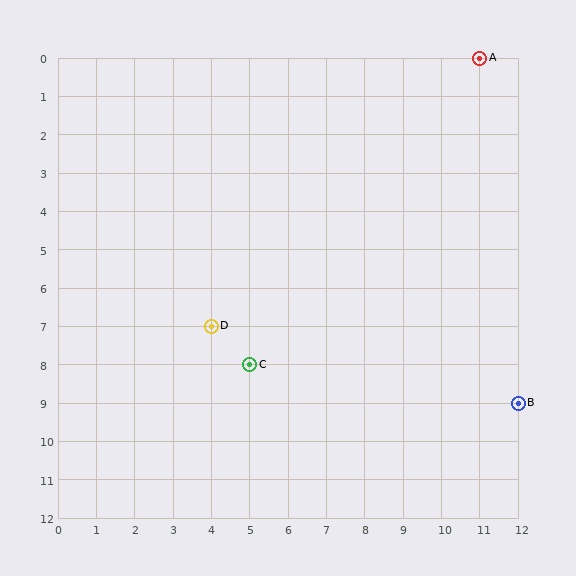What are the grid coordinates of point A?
Point A is at grid coordinates (11, 0).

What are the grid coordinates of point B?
Point B is at grid coordinates (12, 9).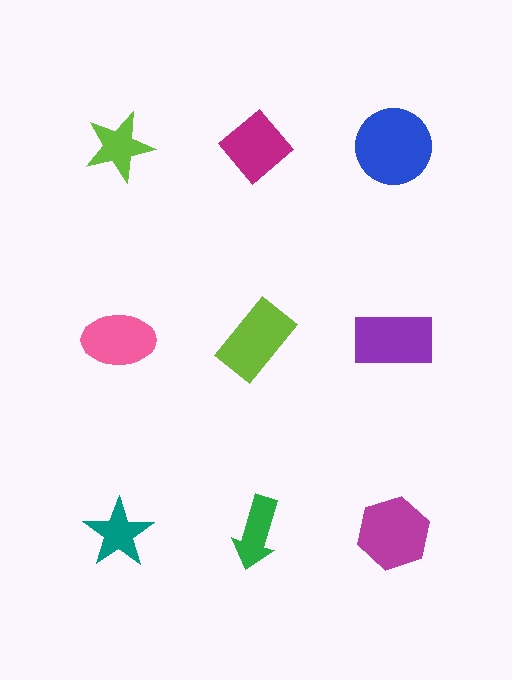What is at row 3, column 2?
A green arrow.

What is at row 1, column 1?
A lime star.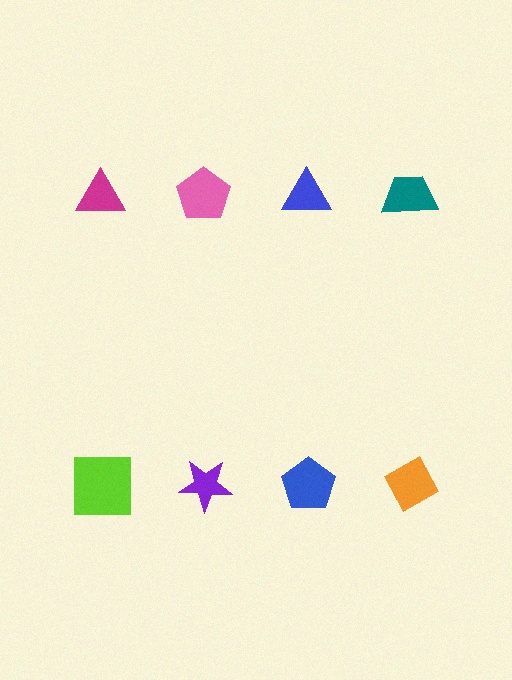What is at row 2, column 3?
A blue pentagon.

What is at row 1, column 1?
A magenta triangle.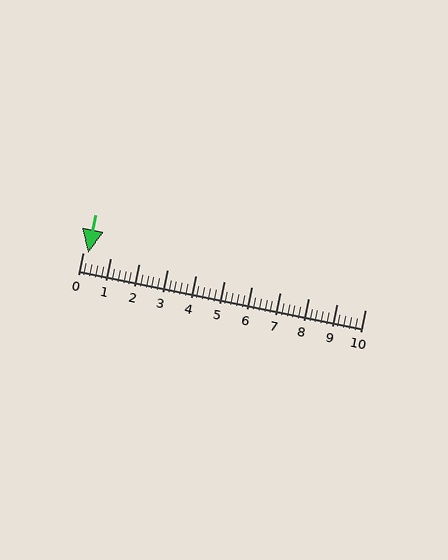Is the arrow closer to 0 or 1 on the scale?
The arrow is closer to 0.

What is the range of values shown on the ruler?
The ruler shows values from 0 to 10.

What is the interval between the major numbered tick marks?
The major tick marks are spaced 1 units apart.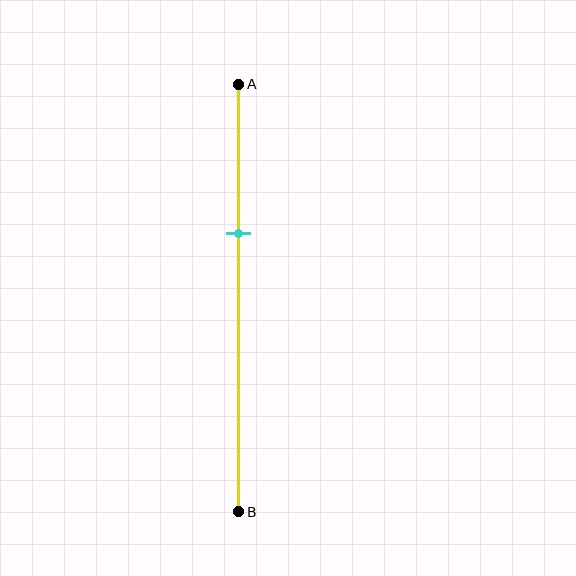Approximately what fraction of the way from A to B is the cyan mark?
The cyan mark is approximately 35% of the way from A to B.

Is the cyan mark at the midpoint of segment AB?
No, the mark is at about 35% from A, not at the 50% midpoint.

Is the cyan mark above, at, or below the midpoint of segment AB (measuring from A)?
The cyan mark is above the midpoint of segment AB.